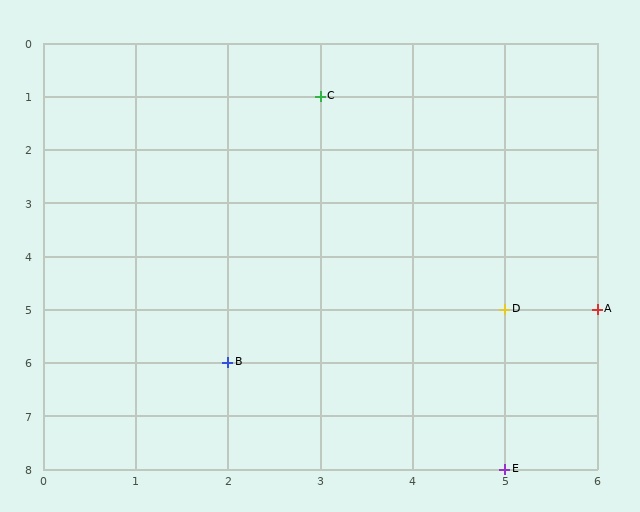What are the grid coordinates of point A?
Point A is at grid coordinates (6, 5).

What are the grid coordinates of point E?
Point E is at grid coordinates (5, 8).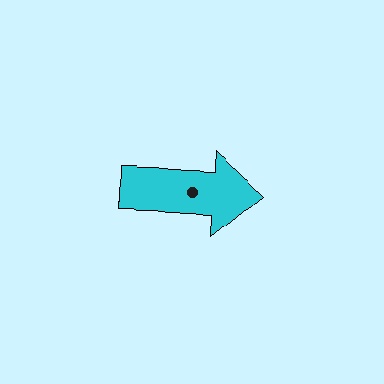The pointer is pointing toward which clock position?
Roughly 3 o'clock.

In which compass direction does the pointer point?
East.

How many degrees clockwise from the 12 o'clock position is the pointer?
Approximately 92 degrees.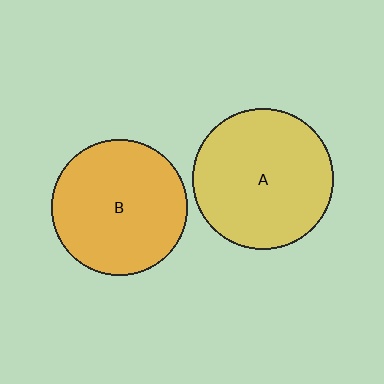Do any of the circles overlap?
No, none of the circles overlap.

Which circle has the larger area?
Circle A (yellow).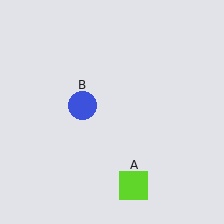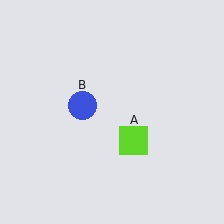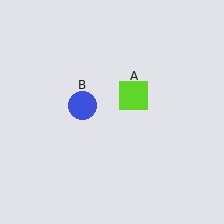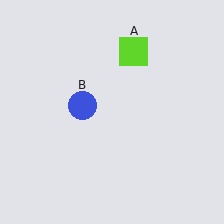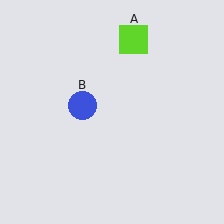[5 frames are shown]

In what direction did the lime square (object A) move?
The lime square (object A) moved up.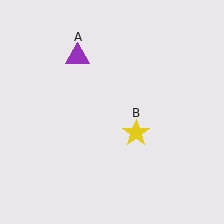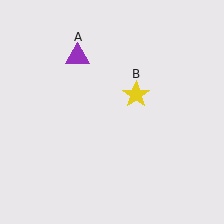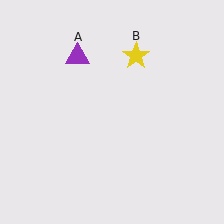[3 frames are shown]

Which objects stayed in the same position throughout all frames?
Purple triangle (object A) remained stationary.